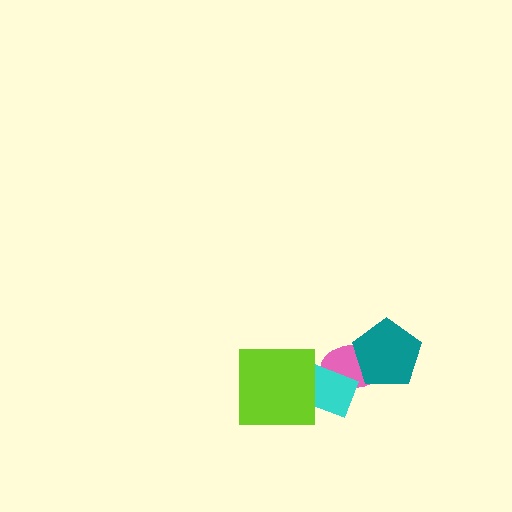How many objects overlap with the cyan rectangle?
2 objects overlap with the cyan rectangle.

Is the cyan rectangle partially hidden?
Yes, it is partially covered by another shape.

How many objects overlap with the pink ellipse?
2 objects overlap with the pink ellipse.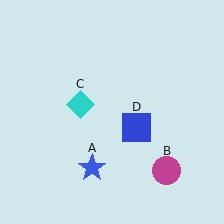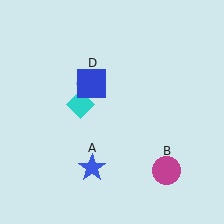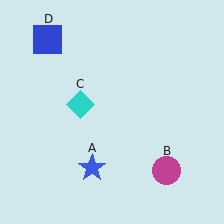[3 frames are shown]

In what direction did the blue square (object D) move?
The blue square (object D) moved up and to the left.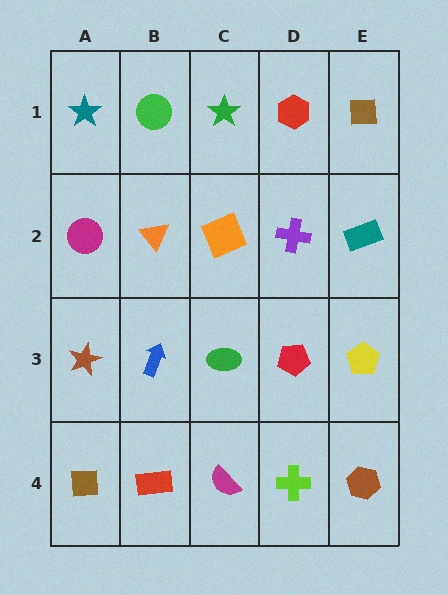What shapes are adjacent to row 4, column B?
A blue arrow (row 3, column B), a brown square (row 4, column A), a magenta semicircle (row 4, column C).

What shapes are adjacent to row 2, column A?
A teal star (row 1, column A), a brown star (row 3, column A), an orange triangle (row 2, column B).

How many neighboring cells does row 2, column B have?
4.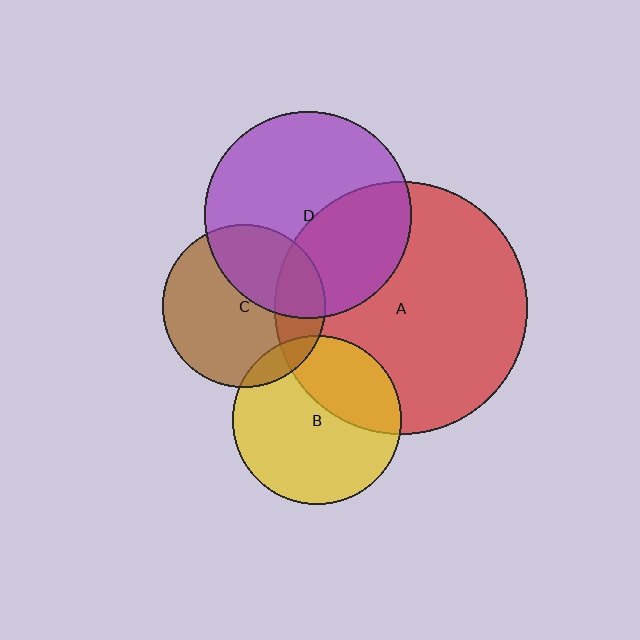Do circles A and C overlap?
Yes.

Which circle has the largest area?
Circle A (red).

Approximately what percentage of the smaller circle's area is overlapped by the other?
Approximately 20%.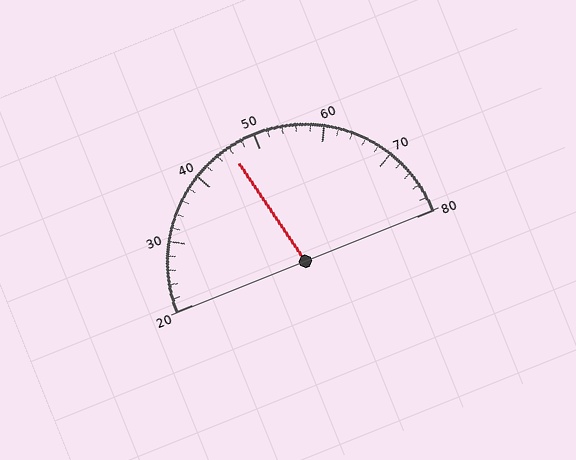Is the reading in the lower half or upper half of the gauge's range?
The reading is in the lower half of the range (20 to 80).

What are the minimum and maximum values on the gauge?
The gauge ranges from 20 to 80.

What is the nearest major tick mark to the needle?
The nearest major tick mark is 50.